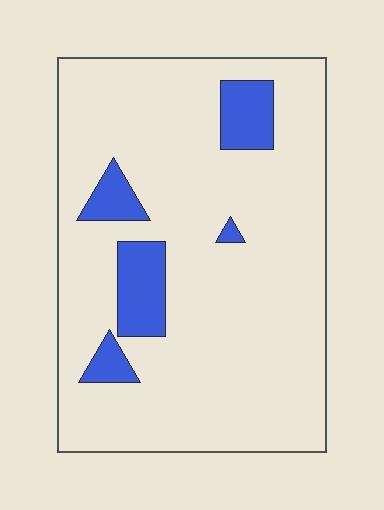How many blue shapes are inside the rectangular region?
5.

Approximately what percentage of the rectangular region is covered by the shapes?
Approximately 10%.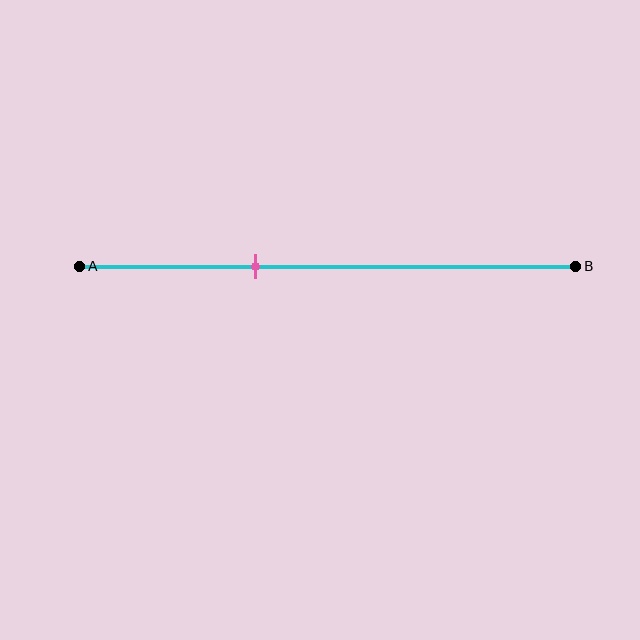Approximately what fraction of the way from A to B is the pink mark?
The pink mark is approximately 35% of the way from A to B.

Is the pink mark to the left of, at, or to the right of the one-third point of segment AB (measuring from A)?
The pink mark is approximately at the one-third point of segment AB.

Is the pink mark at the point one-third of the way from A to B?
Yes, the mark is approximately at the one-third point.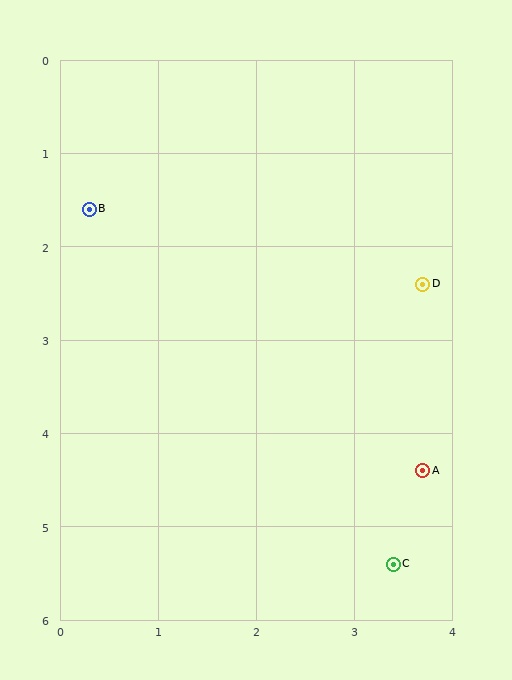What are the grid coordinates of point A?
Point A is at approximately (3.7, 4.4).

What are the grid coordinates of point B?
Point B is at approximately (0.3, 1.6).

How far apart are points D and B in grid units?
Points D and B are about 3.5 grid units apart.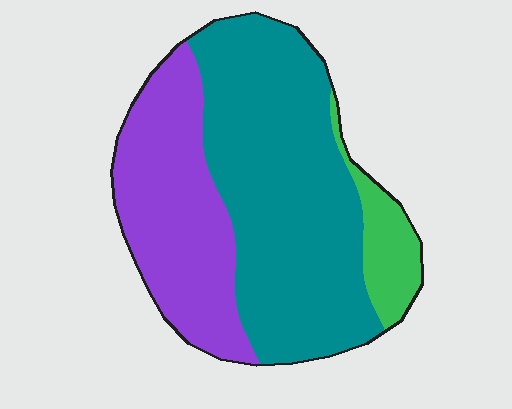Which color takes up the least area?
Green, at roughly 10%.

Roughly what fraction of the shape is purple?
Purple takes up about one third (1/3) of the shape.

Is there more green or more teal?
Teal.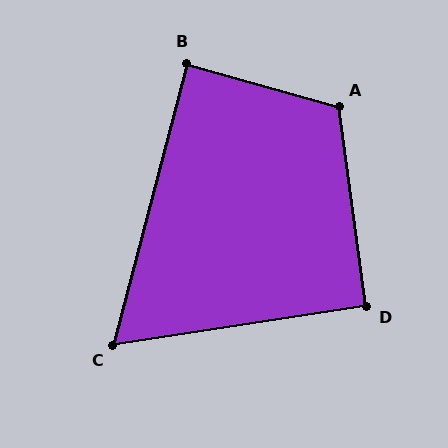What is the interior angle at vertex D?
Approximately 91 degrees (approximately right).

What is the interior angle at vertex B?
Approximately 89 degrees (approximately right).